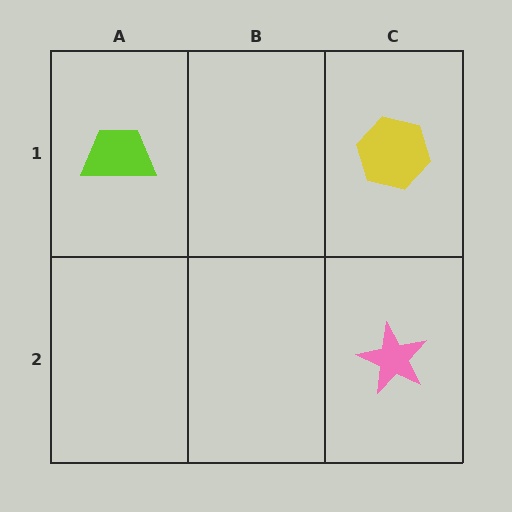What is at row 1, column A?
A lime trapezoid.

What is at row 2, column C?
A pink star.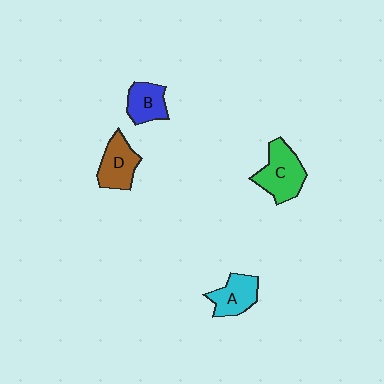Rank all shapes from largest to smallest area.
From largest to smallest: C (green), D (brown), A (cyan), B (blue).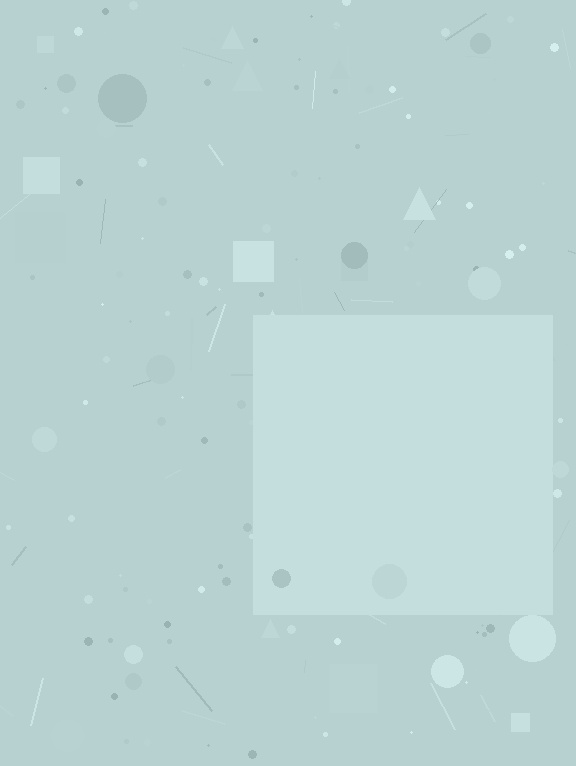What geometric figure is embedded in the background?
A square is embedded in the background.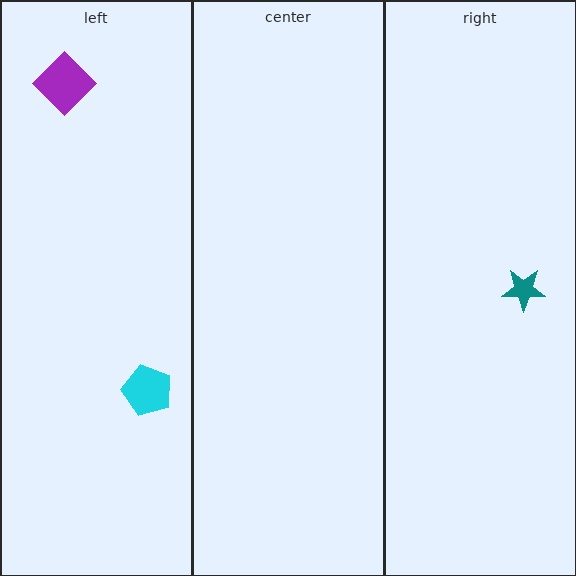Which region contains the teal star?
The right region.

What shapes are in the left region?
The cyan pentagon, the purple diamond.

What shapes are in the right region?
The teal star.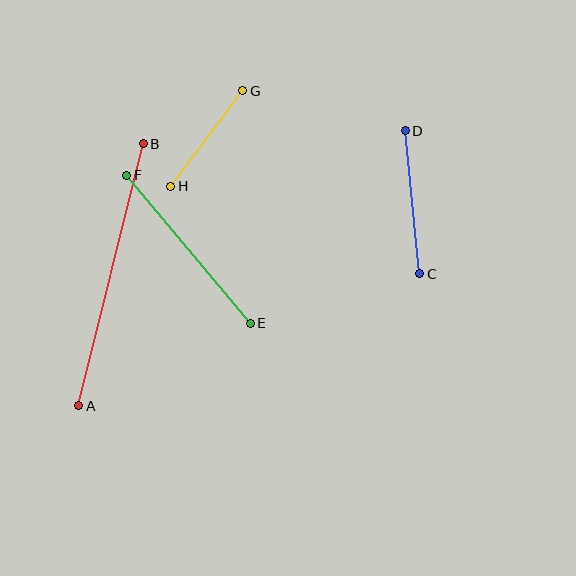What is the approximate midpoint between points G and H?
The midpoint is at approximately (207, 139) pixels.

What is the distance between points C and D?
The distance is approximately 144 pixels.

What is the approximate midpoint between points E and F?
The midpoint is at approximately (188, 249) pixels.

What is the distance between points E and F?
The distance is approximately 193 pixels.